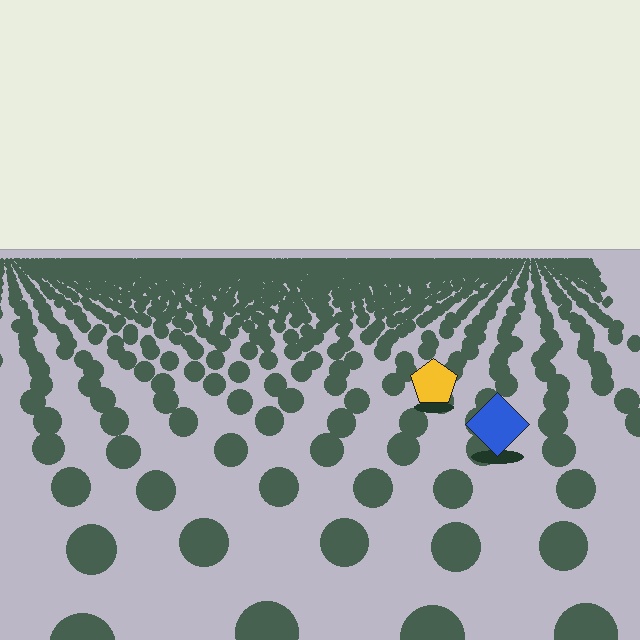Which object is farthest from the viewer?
The yellow pentagon is farthest from the viewer. It appears smaller and the ground texture around it is denser.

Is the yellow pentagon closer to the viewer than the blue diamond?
No. The blue diamond is closer — you can tell from the texture gradient: the ground texture is coarser near it.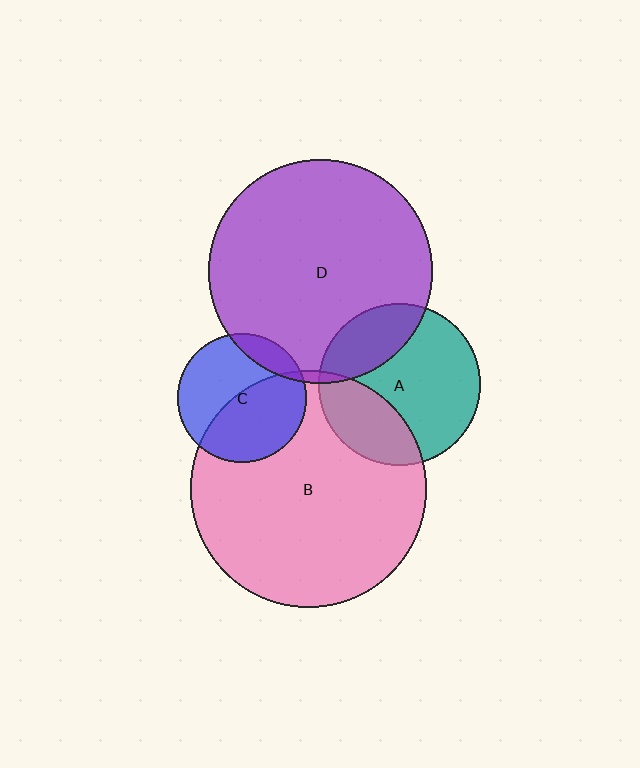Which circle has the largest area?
Circle B (pink).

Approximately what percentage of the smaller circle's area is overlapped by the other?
Approximately 50%.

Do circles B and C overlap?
Yes.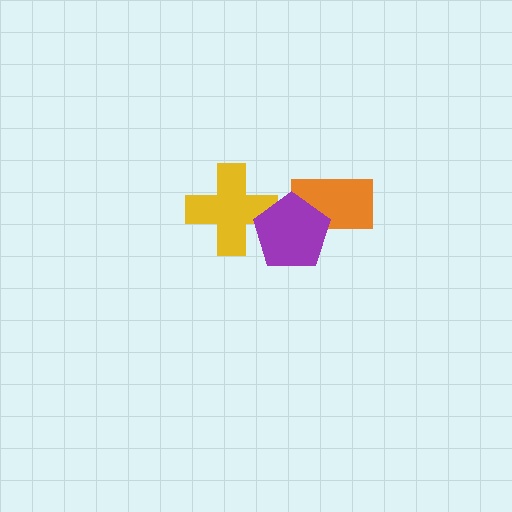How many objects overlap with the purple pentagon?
2 objects overlap with the purple pentagon.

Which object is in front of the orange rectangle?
The purple pentagon is in front of the orange rectangle.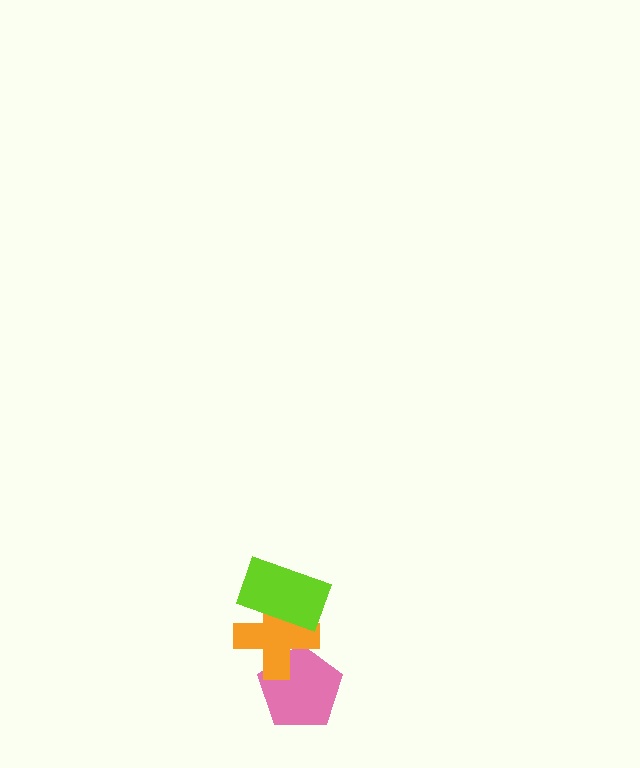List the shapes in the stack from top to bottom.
From top to bottom: the lime rectangle, the orange cross, the pink pentagon.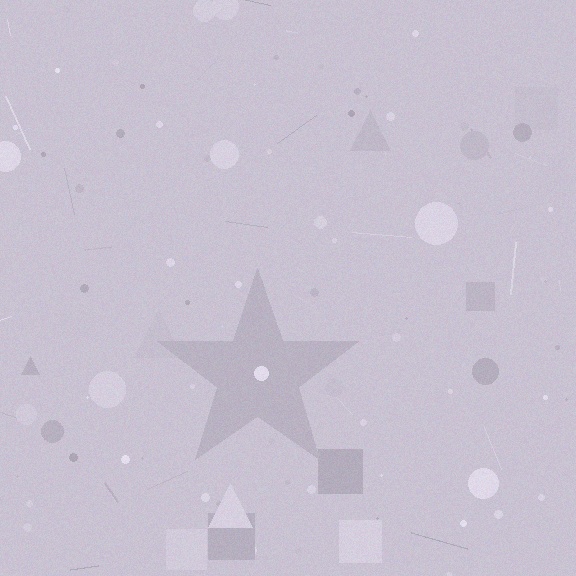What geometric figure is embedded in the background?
A star is embedded in the background.